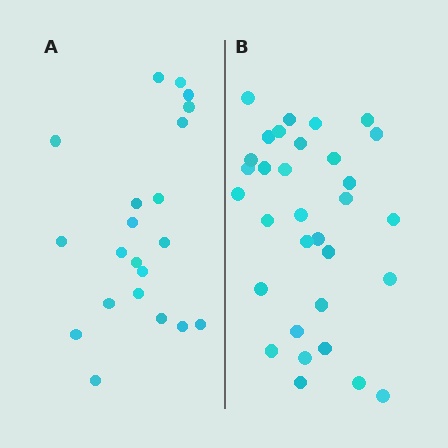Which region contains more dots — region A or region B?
Region B (the right region) has more dots.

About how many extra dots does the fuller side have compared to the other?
Region B has roughly 12 or so more dots than region A.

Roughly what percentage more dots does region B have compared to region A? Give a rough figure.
About 50% more.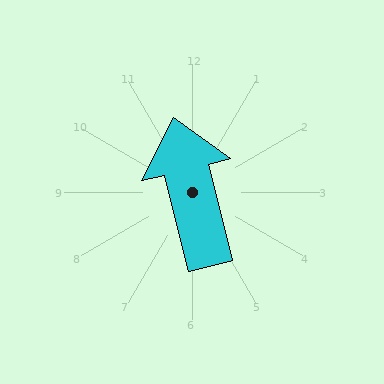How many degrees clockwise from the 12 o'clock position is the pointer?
Approximately 346 degrees.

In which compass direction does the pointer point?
North.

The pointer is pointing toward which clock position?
Roughly 12 o'clock.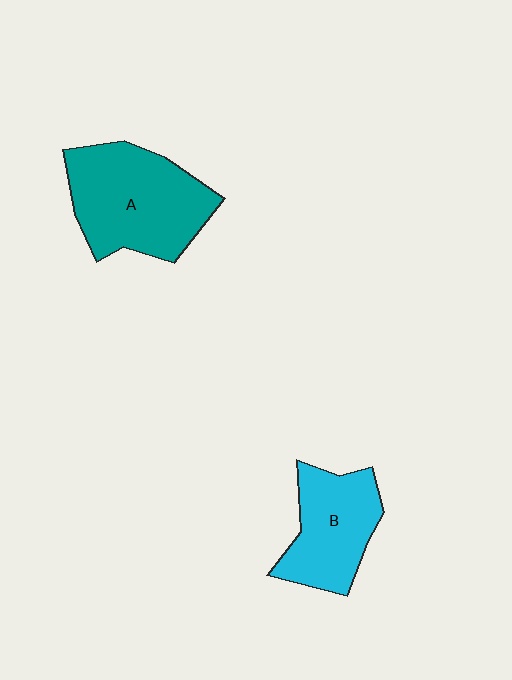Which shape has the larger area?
Shape A (teal).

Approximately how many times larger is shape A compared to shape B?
Approximately 1.4 times.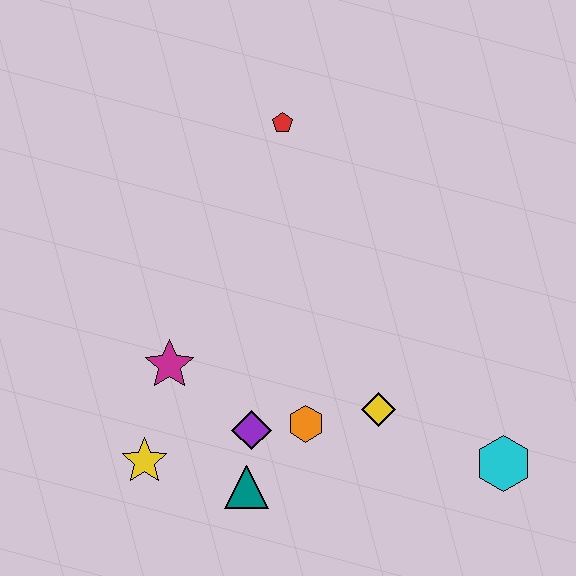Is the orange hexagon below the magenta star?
Yes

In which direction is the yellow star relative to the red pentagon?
The yellow star is below the red pentagon.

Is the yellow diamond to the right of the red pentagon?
Yes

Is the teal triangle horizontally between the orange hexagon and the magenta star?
Yes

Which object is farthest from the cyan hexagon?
The red pentagon is farthest from the cyan hexagon.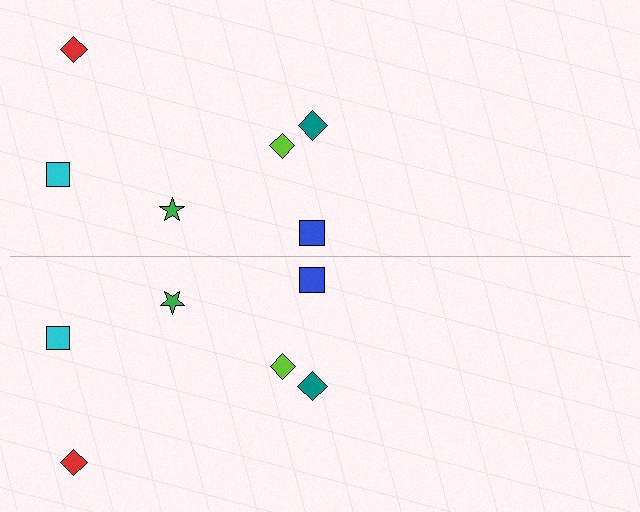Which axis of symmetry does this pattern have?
The pattern has a horizontal axis of symmetry running through the center of the image.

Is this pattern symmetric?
Yes, this pattern has bilateral (reflection) symmetry.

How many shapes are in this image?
There are 12 shapes in this image.